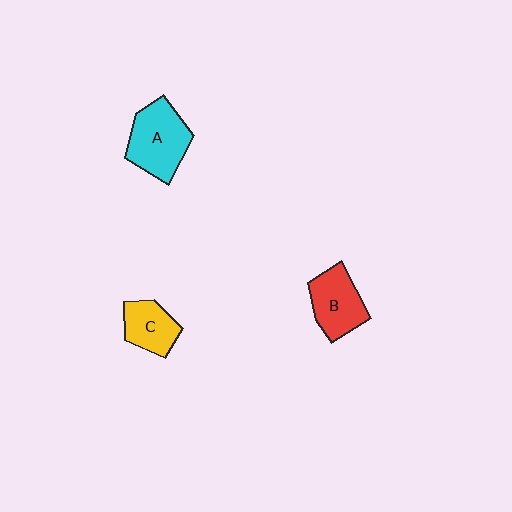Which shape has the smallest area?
Shape C (yellow).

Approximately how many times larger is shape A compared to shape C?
Approximately 1.6 times.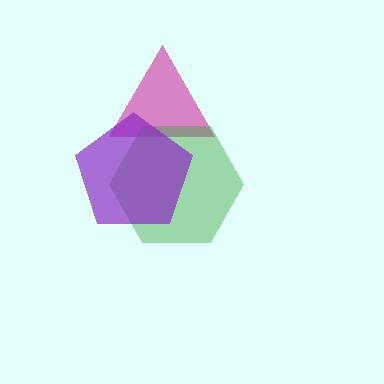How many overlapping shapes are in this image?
There are 3 overlapping shapes in the image.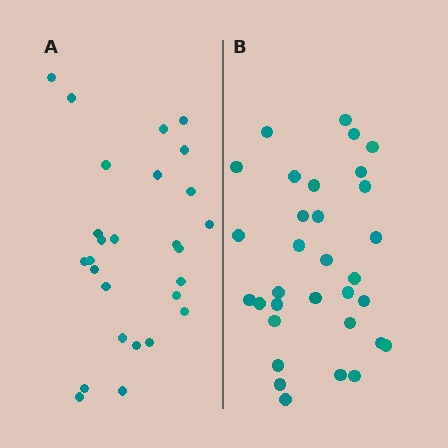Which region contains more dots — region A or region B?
Region B (the right region) has more dots.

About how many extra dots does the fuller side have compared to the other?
Region B has about 5 more dots than region A.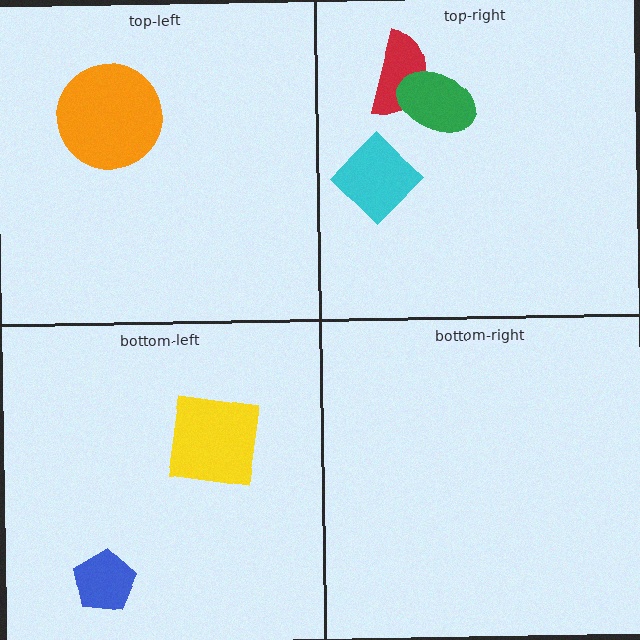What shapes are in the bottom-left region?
The blue pentagon, the yellow square.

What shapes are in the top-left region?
The orange circle.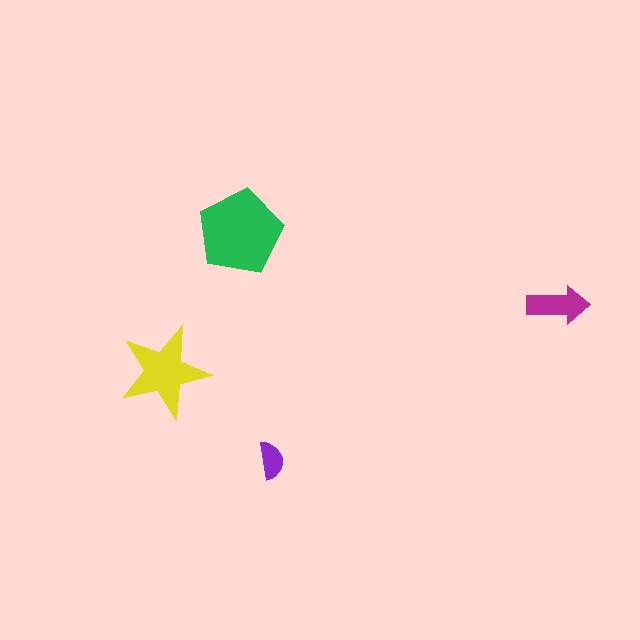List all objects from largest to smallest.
The green pentagon, the yellow star, the magenta arrow, the purple semicircle.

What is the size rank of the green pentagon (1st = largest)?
1st.